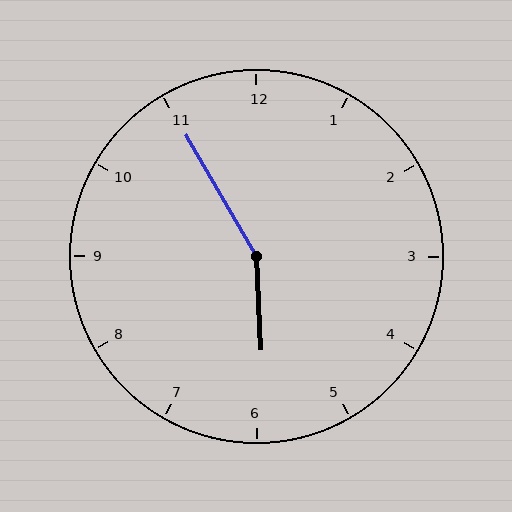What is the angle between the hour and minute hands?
Approximately 152 degrees.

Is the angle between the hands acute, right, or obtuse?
It is obtuse.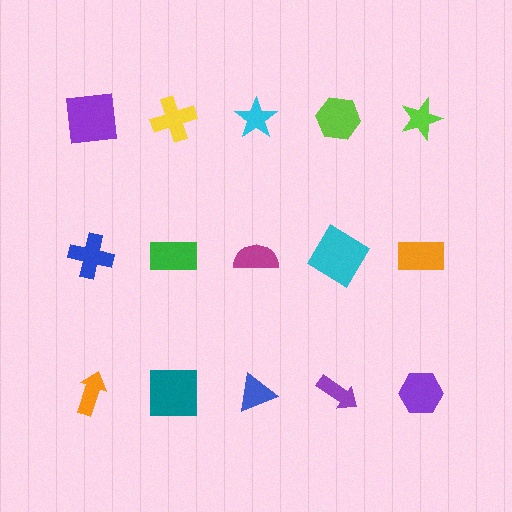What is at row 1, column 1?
A purple square.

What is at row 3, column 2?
A teal square.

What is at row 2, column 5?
An orange rectangle.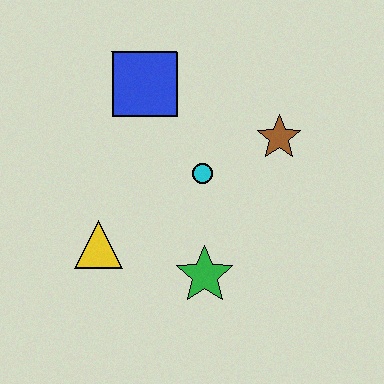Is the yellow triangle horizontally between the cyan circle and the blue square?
No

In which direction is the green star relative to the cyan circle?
The green star is below the cyan circle.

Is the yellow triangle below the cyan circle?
Yes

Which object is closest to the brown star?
The cyan circle is closest to the brown star.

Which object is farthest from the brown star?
The yellow triangle is farthest from the brown star.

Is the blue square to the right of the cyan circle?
No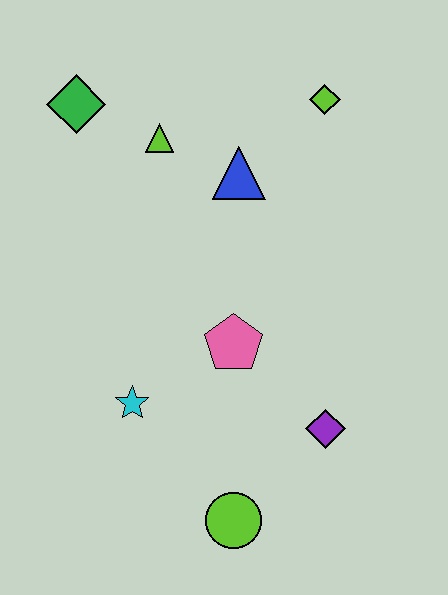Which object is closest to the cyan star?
The pink pentagon is closest to the cyan star.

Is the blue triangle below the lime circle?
No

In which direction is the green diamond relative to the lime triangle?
The green diamond is to the left of the lime triangle.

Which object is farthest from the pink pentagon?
The green diamond is farthest from the pink pentagon.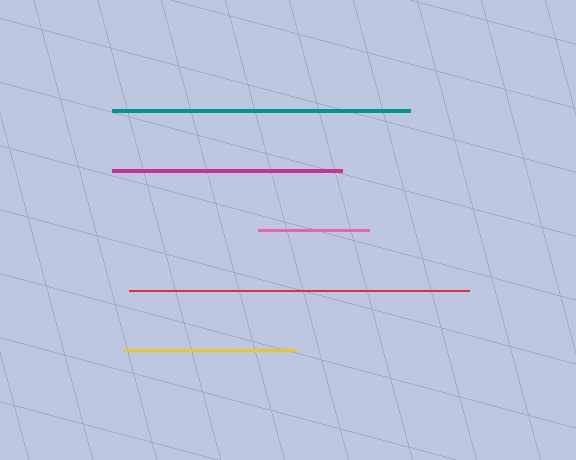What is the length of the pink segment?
The pink segment is approximately 112 pixels long.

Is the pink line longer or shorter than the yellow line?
The yellow line is longer than the pink line.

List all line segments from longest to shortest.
From longest to shortest: red, teal, magenta, yellow, pink.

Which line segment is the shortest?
The pink line is the shortest at approximately 112 pixels.